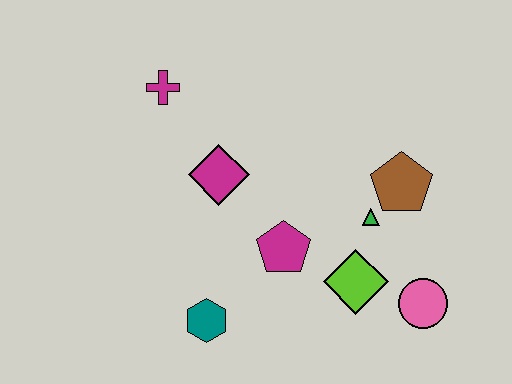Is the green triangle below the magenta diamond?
Yes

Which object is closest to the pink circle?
The lime diamond is closest to the pink circle.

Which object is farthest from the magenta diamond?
The pink circle is farthest from the magenta diamond.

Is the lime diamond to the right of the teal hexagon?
Yes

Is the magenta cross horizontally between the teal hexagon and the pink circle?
No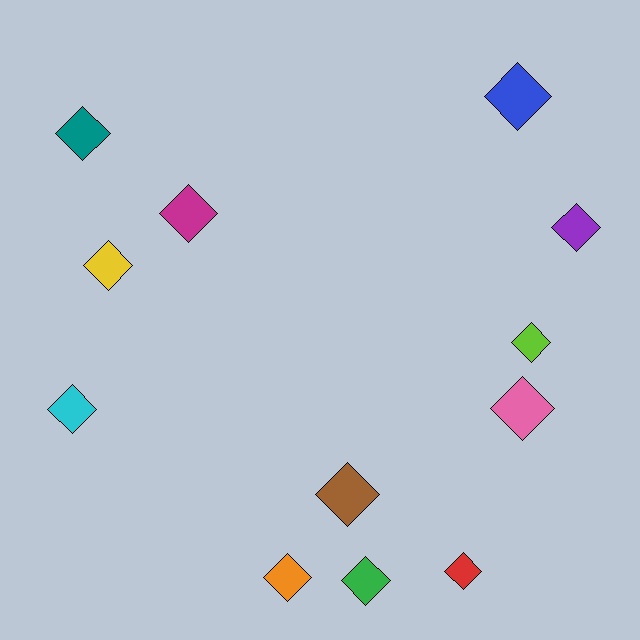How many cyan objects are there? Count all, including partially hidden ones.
There is 1 cyan object.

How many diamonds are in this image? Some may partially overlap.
There are 12 diamonds.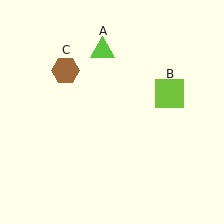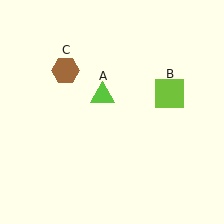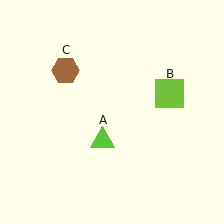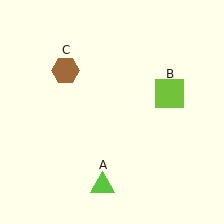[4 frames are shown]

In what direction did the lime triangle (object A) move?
The lime triangle (object A) moved down.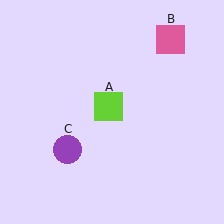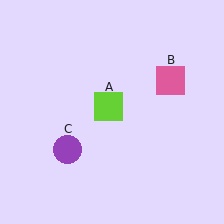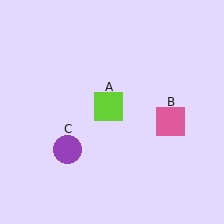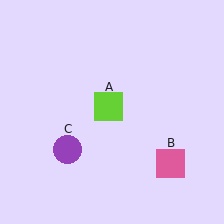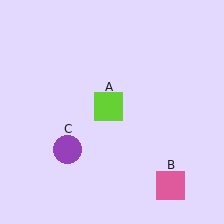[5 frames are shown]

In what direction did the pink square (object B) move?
The pink square (object B) moved down.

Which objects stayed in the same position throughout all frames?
Lime square (object A) and purple circle (object C) remained stationary.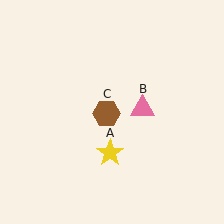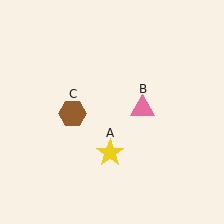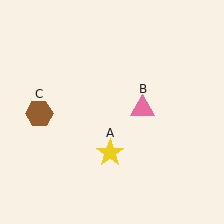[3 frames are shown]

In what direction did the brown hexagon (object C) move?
The brown hexagon (object C) moved left.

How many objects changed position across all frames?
1 object changed position: brown hexagon (object C).